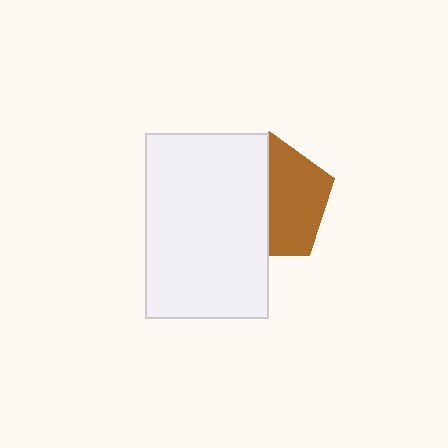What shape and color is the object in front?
The object in front is a white rectangle.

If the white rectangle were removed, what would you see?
You would see the complete brown pentagon.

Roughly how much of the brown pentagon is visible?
About half of it is visible (roughly 50%).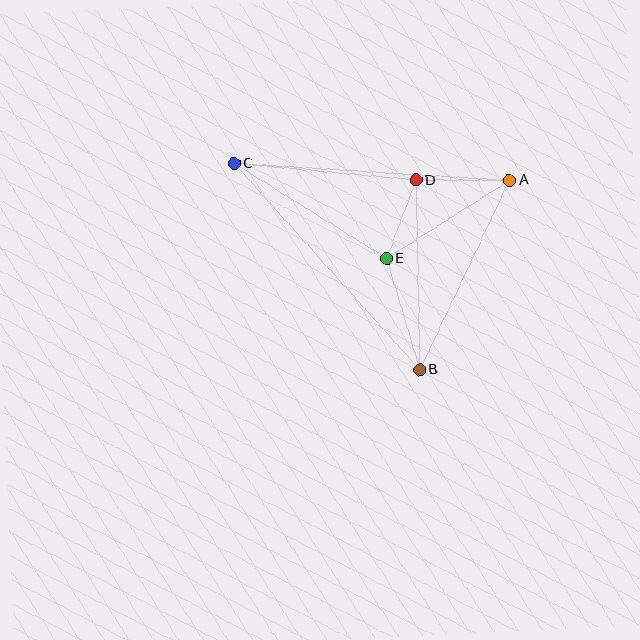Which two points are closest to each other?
Points D and E are closest to each other.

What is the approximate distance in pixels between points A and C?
The distance between A and C is approximately 276 pixels.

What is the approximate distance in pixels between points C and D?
The distance between C and D is approximately 183 pixels.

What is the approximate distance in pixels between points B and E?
The distance between B and E is approximately 116 pixels.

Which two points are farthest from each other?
Points B and C are farthest from each other.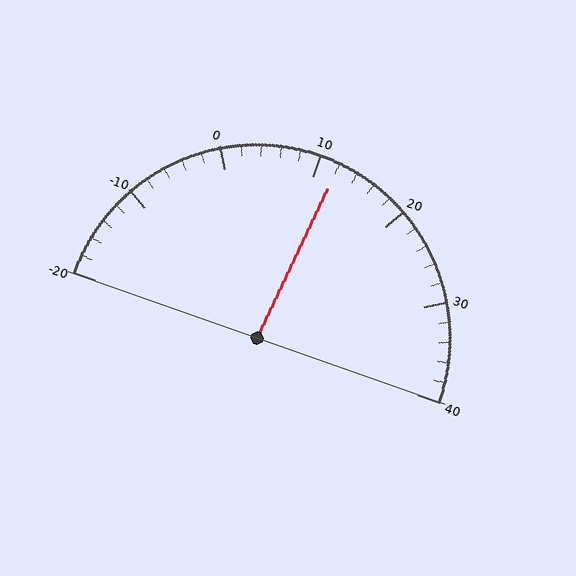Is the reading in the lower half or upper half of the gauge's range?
The reading is in the upper half of the range (-20 to 40).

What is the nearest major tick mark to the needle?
The nearest major tick mark is 10.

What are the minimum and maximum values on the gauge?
The gauge ranges from -20 to 40.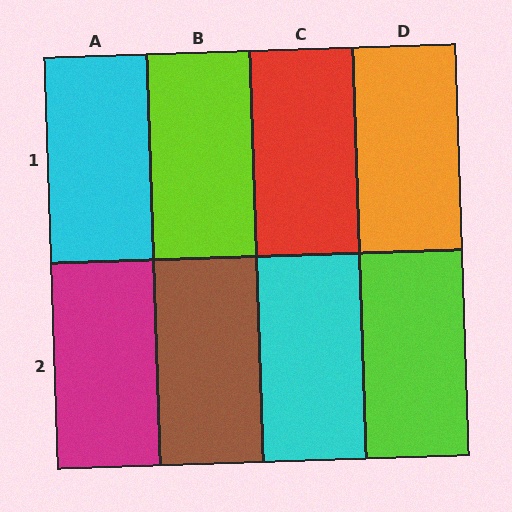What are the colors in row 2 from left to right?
Magenta, brown, cyan, lime.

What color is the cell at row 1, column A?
Cyan.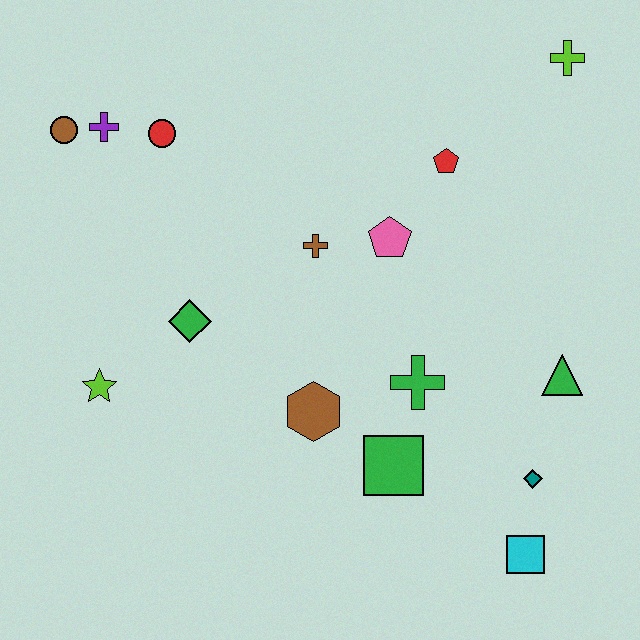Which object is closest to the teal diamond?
The cyan square is closest to the teal diamond.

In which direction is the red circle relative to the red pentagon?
The red circle is to the left of the red pentagon.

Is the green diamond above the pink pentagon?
No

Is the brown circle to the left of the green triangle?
Yes